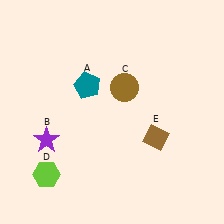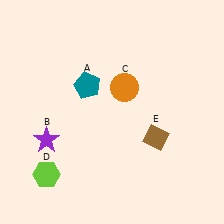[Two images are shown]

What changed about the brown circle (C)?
In Image 1, C is brown. In Image 2, it changed to orange.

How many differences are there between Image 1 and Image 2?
There is 1 difference between the two images.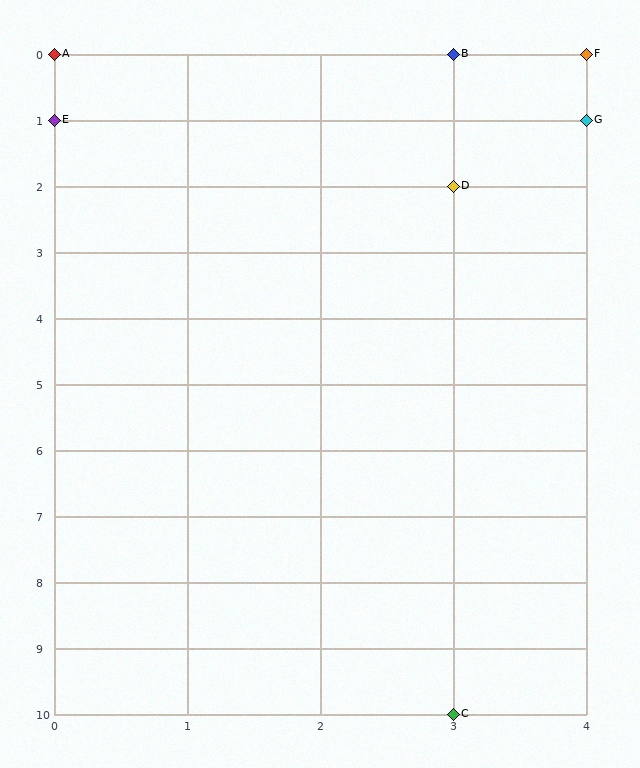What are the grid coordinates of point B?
Point B is at grid coordinates (3, 0).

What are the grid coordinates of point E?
Point E is at grid coordinates (0, 1).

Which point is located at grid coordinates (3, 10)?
Point C is at (3, 10).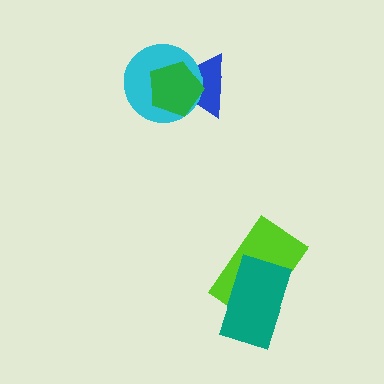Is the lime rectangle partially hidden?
Yes, it is partially covered by another shape.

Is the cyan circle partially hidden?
Yes, it is partially covered by another shape.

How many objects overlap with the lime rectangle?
1 object overlaps with the lime rectangle.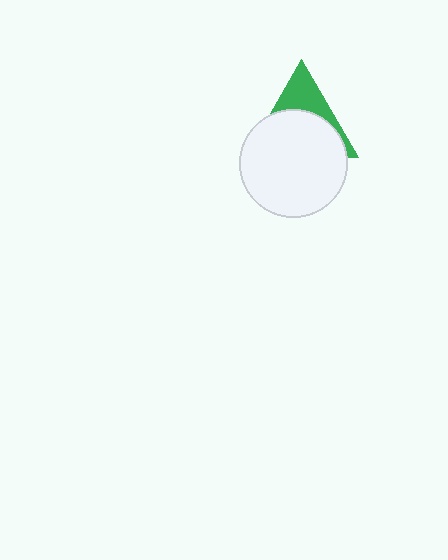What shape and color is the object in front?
The object in front is a white circle.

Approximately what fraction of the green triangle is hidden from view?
Roughly 65% of the green triangle is hidden behind the white circle.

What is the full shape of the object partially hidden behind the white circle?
The partially hidden object is a green triangle.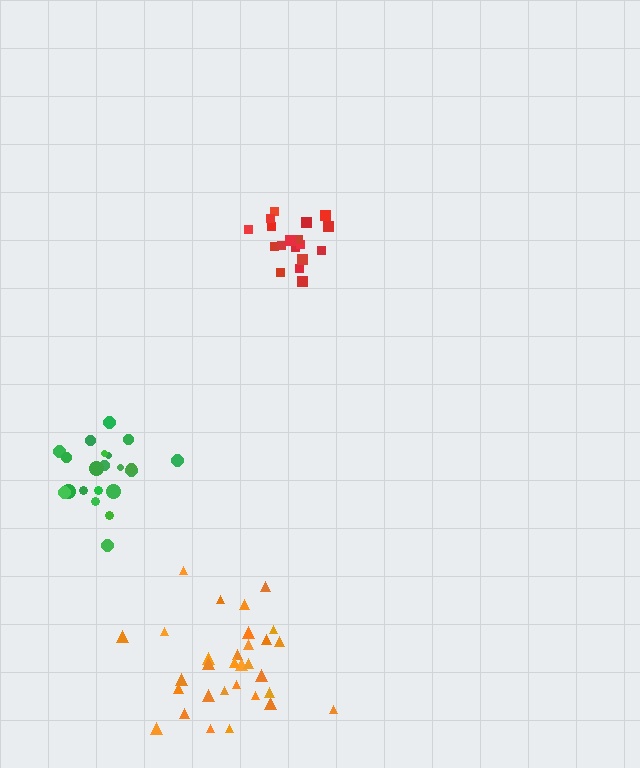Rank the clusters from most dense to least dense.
red, green, orange.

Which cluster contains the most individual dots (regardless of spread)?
Orange (31).